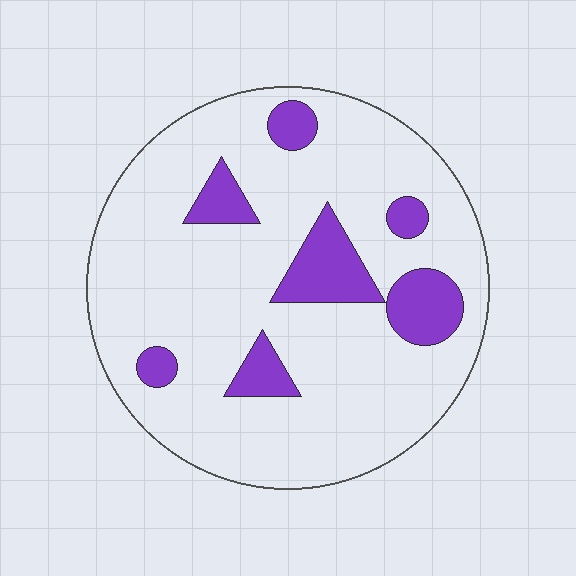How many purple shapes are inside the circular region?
7.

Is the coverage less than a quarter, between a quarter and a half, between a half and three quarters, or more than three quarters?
Less than a quarter.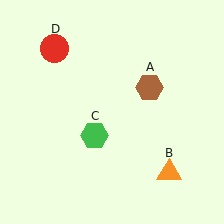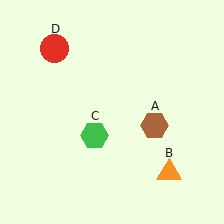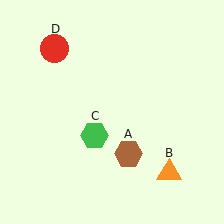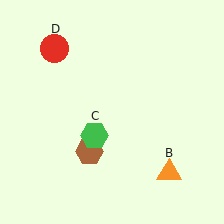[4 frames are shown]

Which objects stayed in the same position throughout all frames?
Orange triangle (object B) and green hexagon (object C) and red circle (object D) remained stationary.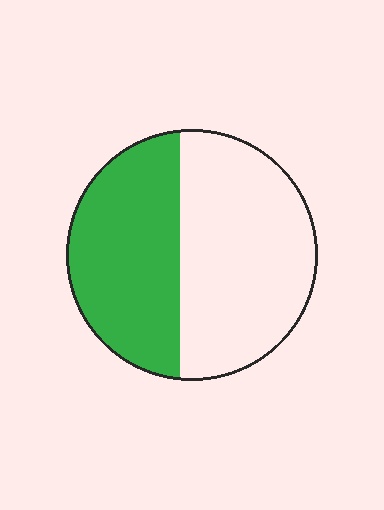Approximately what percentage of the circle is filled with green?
Approximately 45%.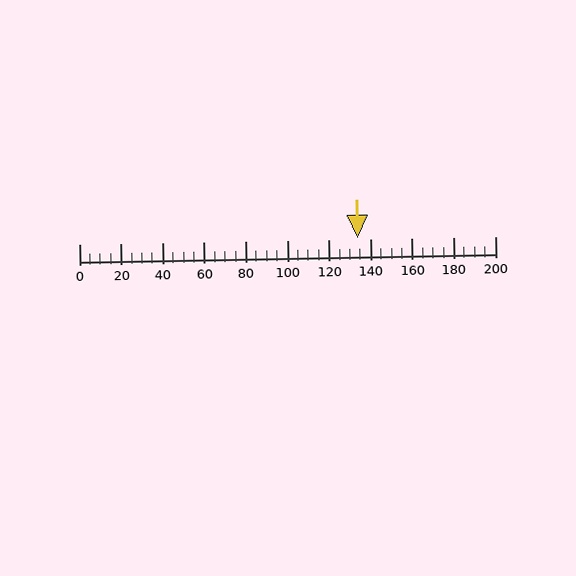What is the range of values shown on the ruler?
The ruler shows values from 0 to 200.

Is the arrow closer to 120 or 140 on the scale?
The arrow is closer to 140.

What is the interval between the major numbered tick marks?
The major tick marks are spaced 20 units apart.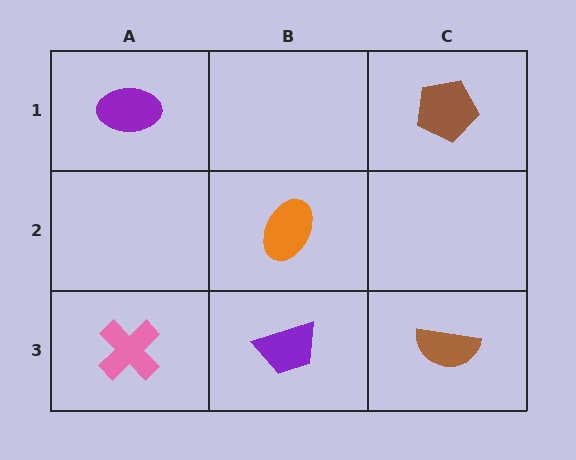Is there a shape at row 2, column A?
No, that cell is empty.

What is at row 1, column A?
A purple ellipse.